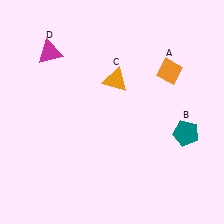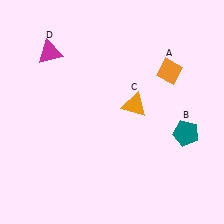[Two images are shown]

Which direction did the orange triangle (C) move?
The orange triangle (C) moved down.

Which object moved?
The orange triangle (C) moved down.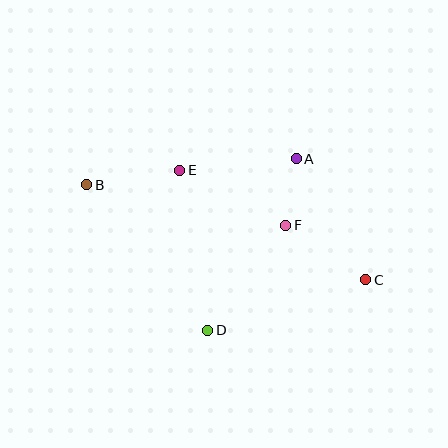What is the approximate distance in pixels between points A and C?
The distance between A and C is approximately 140 pixels.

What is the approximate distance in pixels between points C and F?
The distance between C and F is approximately 97 pixels.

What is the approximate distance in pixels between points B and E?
The distance between B and E is approximately 94 pixels.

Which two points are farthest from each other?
Points B and C are farthest from each other.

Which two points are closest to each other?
Points A and F are closest to each other.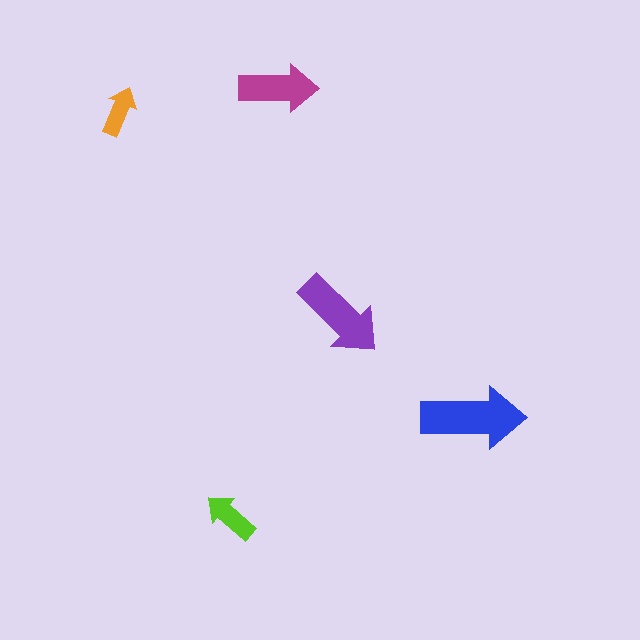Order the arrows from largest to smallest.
the blue one, the purple one, the magenta one, the lime one, the orange one.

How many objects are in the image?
There are 5 objects in the image.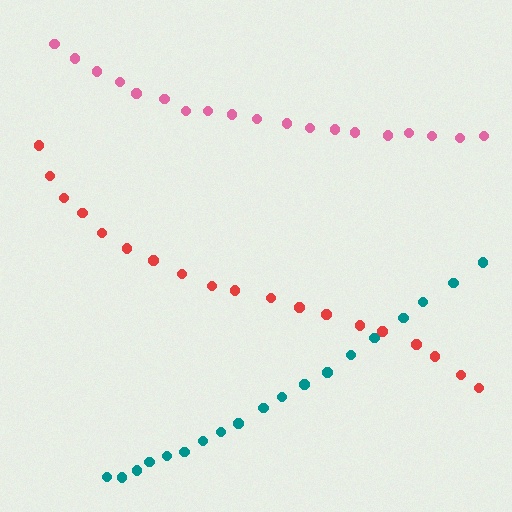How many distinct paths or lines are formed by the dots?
There are 3 distinct paths.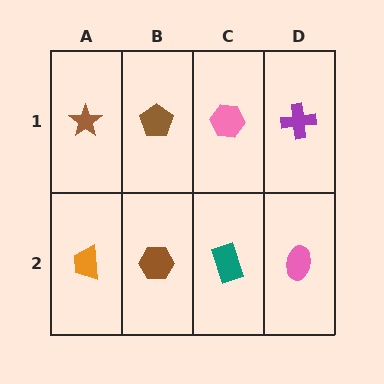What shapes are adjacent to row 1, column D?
A pink ellipse (row 2, column D), a pink hexagon (row 1, column C).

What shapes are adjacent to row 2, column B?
A brown pentagon (row 1, column B), an orange trapezoid (row 2, column A), a teal rectangle (row 2, column C).